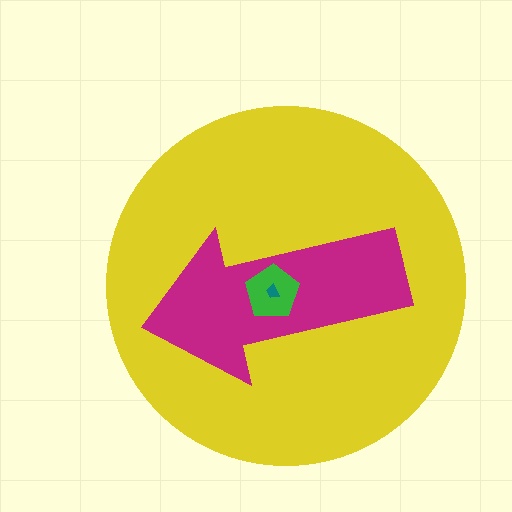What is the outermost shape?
The yellow circle.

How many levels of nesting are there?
4.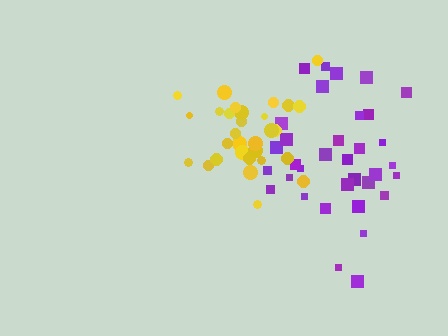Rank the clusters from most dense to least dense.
yellow, purple.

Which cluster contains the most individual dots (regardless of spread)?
Purple (34).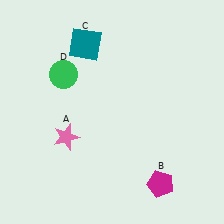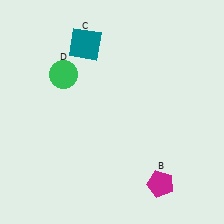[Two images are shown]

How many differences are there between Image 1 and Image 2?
There is 1 difference between the two images.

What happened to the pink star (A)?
The pink star (A) was removed in Image 2. It was in the bottom-left area of Image 1.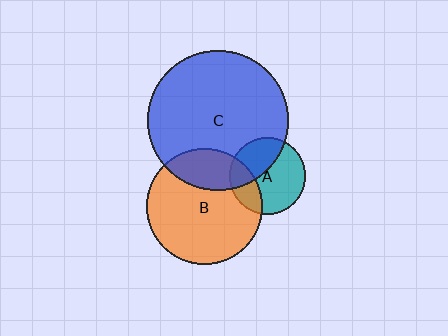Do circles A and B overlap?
Yes.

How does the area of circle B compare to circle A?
Approximately 2.3 times.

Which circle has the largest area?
Circle C (blue).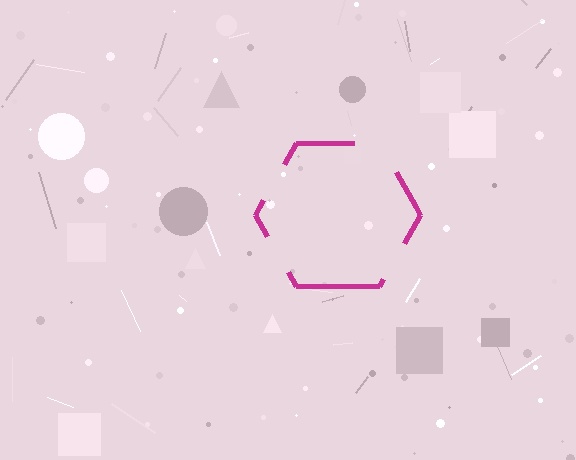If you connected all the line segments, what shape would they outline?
They would outline a hexagon.